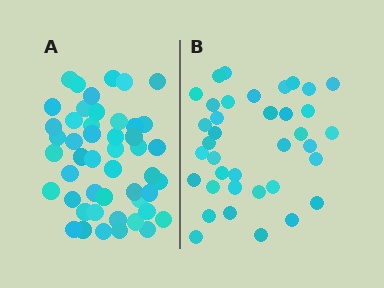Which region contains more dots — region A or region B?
Region A (the left region) has more dots.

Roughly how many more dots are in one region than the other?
Region A has roughly 12 or so more dots than region B.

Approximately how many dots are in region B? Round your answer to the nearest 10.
About 40 dots. (The exact count is 37, which rounds to 40.)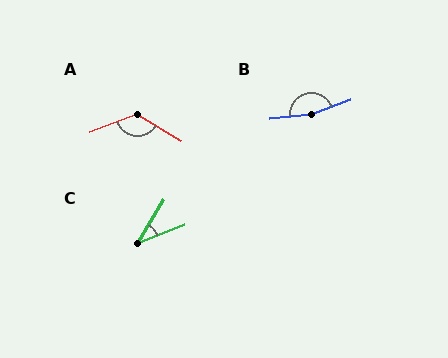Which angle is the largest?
B, at approximately 164 degrees.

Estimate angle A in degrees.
Approximately 128 degrees.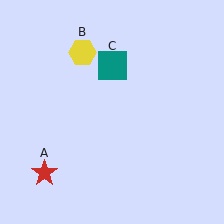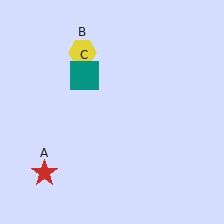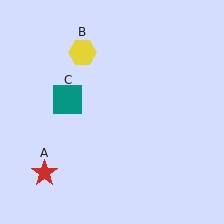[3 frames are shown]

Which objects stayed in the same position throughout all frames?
Red star (object A) and yellow hexagon (object B) remained stationary.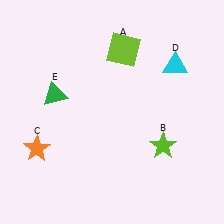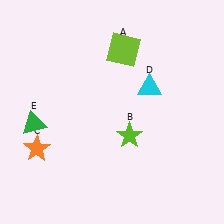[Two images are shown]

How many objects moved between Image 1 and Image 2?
3 objects moved between the two images.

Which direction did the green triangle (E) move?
The green triangle (E) moved down.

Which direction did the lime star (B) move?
The lime star (B) moved left.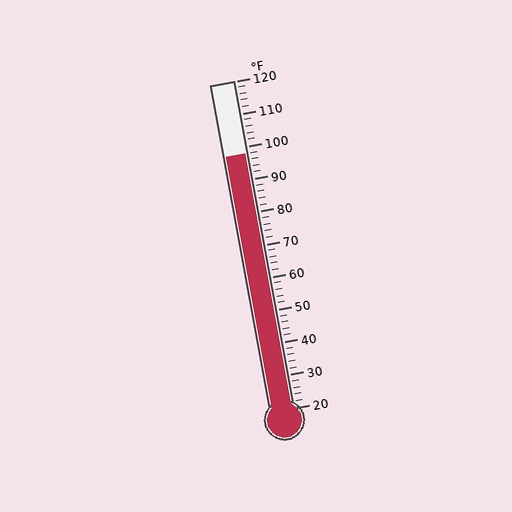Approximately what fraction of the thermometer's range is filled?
The thermometer is filled to approximately 80% of its range.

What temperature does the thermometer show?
The thermometer shows approximately 98°F.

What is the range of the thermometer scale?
The thermometer scale ranges from 20°F to 120°F.